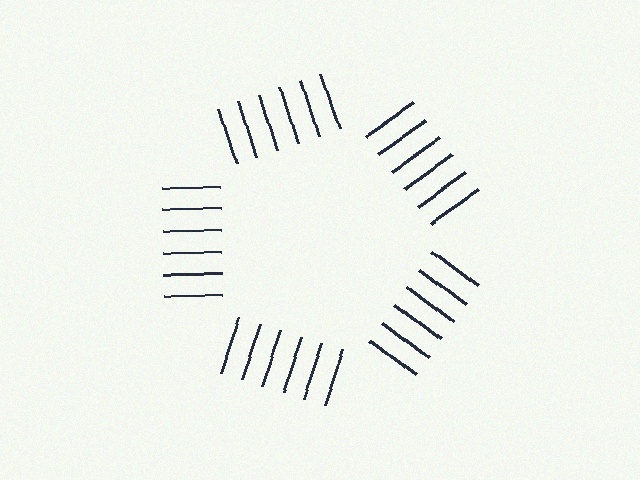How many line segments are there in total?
30 — 6 along each of the 5 edges.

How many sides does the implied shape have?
5 sides — the line-ends trace a pentagon.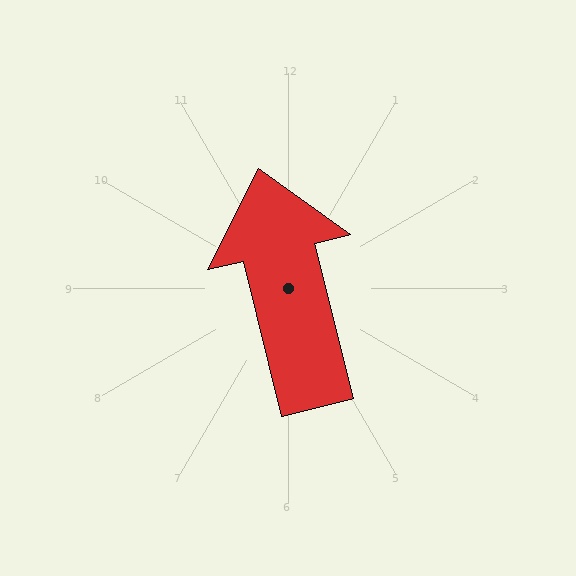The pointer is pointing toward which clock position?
Roughly 12 o'clock.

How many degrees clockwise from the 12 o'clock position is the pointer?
Approximately 346 degrees.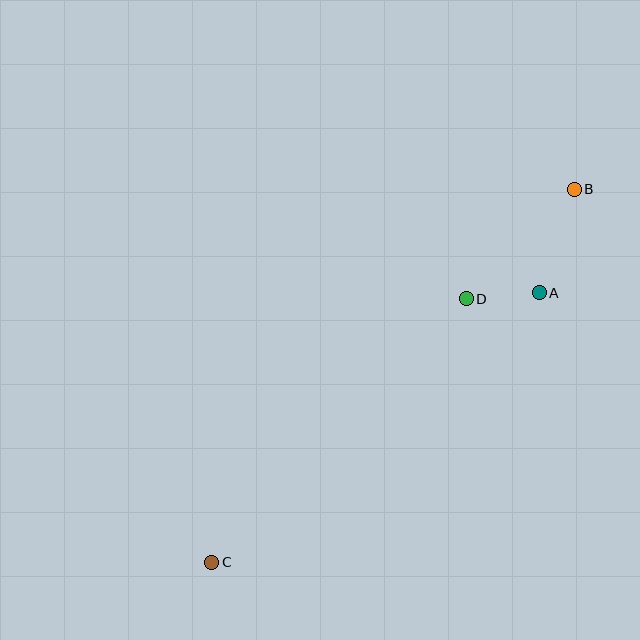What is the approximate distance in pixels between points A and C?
The distance between A and C is approximately 424 pixels.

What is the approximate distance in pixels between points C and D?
The distance between C and D is approximately 366 pixels.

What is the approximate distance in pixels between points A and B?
The distance between A and B is approximately 109 pixels.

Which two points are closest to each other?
Points A and D are closest to each other.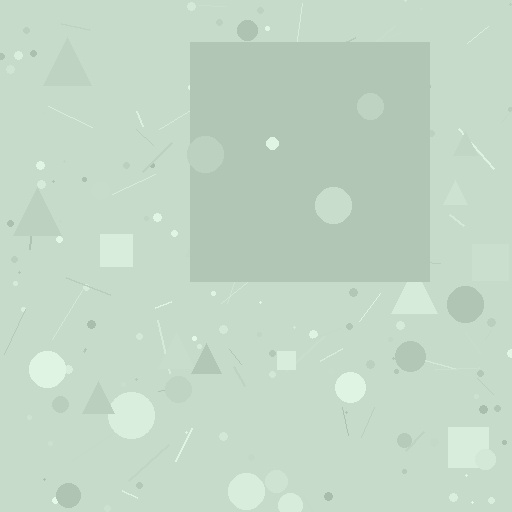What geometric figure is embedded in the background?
A square is embedded in the background.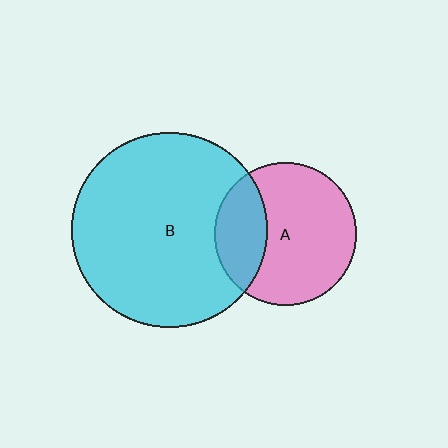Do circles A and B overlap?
Yes.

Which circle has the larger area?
Circle B (cyan).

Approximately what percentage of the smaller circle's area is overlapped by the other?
Approximately 30%.